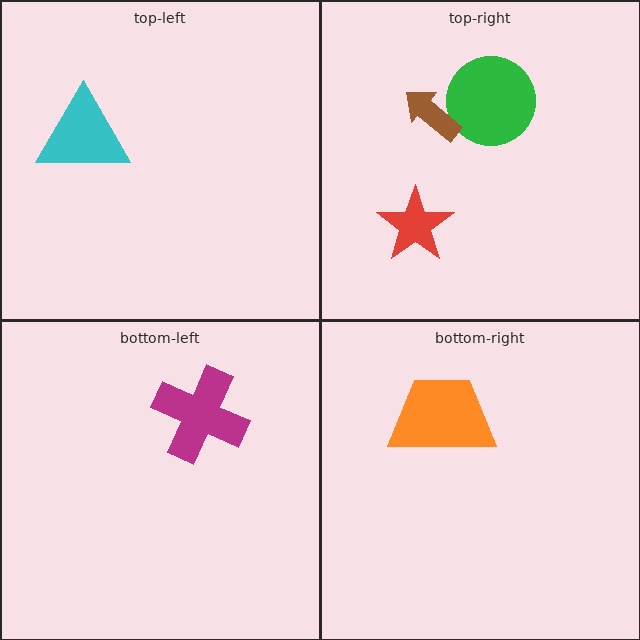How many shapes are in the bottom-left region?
1.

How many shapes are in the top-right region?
3.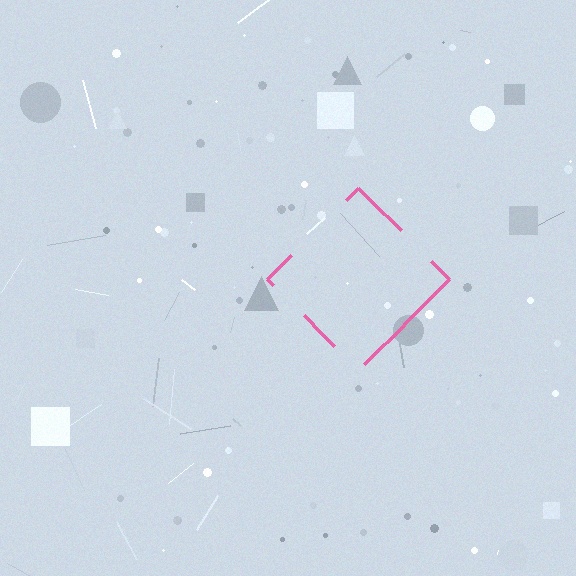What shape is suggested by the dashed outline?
The dashed outline suggests a diamond.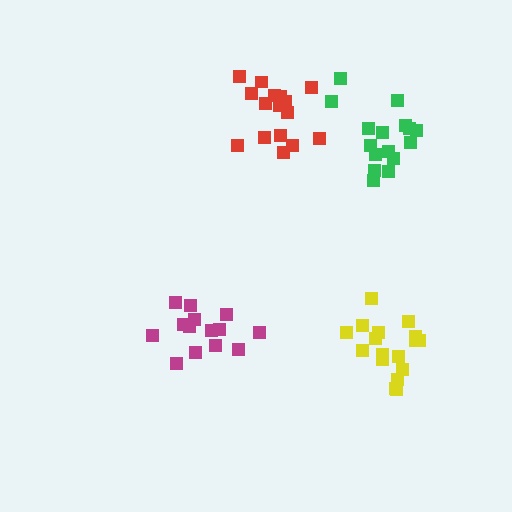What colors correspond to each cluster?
The clusters are colored: green, yellow, red, magenta.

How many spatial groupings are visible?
There are 4 spatial groupings.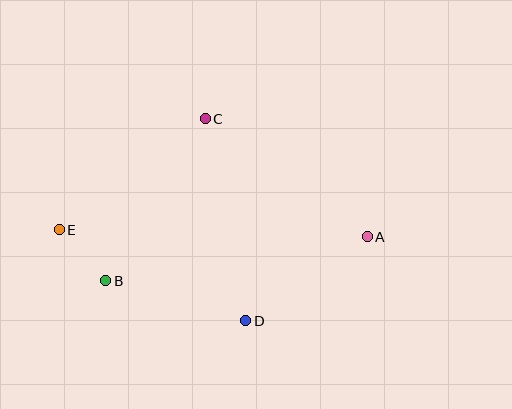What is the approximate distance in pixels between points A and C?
The distance between A and C is approximately 200 pixels.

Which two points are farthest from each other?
Points A and E are farthest from each other.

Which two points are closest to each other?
Points B and E are closest to each other.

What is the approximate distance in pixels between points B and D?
The distance between B and D is approximately 145 pixels.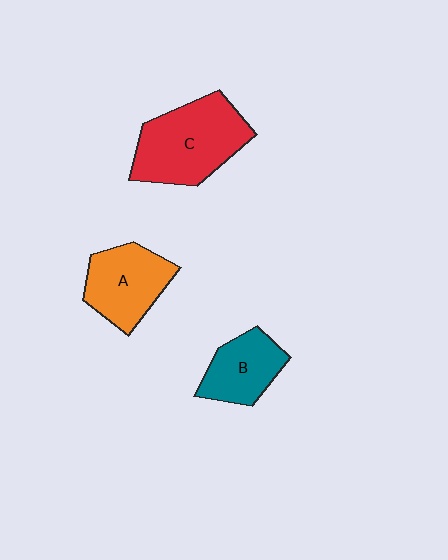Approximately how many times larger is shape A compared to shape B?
Approximately 1.2 times.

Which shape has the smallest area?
Shape B (teal).